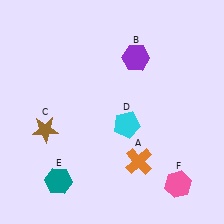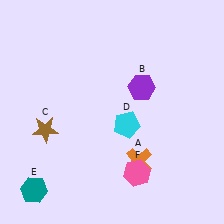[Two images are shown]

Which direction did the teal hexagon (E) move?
The teal hexagon (E) moved left.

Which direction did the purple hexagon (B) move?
The purple hexagon (B) moved down.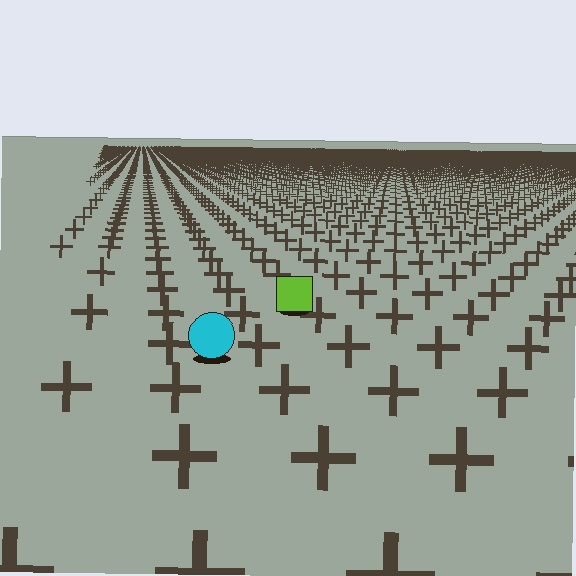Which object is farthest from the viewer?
The lime square is farthest from the viewer. It appears smaller and the ground texture around it is denser.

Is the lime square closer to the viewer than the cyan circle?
No. The cyan circle is closer — you can tell from the texture gradient: the ground texture is coarser near it.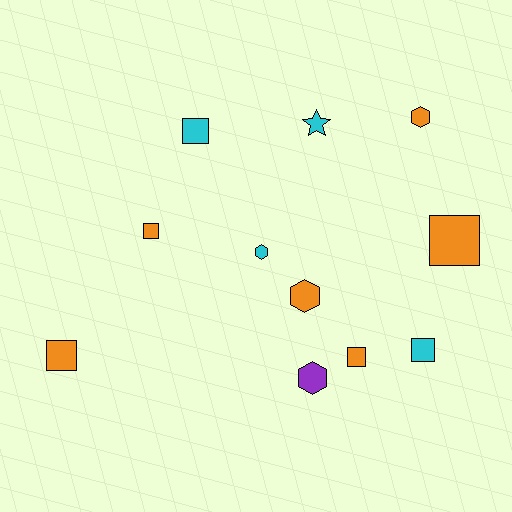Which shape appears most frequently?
Square, with 6 objects.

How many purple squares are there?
There are no purple squares.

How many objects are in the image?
There are 11 objects.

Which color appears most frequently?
Orange, with 6 objects.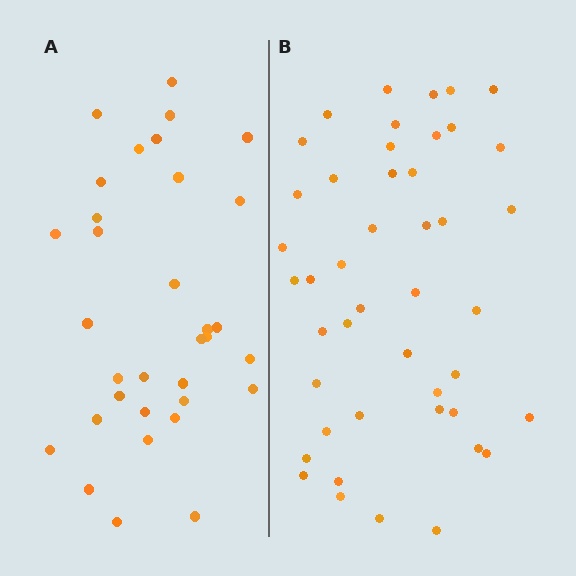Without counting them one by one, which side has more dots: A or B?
Region B (the right region) has more dots.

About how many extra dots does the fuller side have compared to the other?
Region B has roughly 12 or so more dots than region A.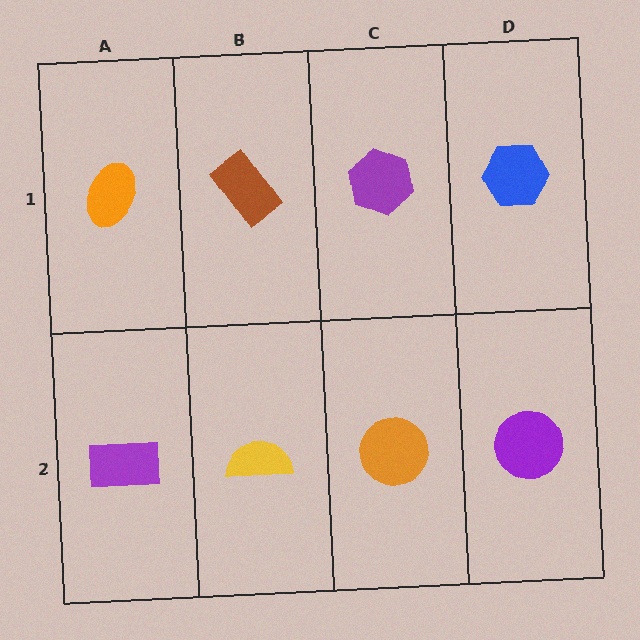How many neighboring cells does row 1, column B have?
3.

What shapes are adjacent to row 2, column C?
A purple hexagon (row 1, column C), a yellow semicircle (row 2, column B), a purple circle (row 2, column D).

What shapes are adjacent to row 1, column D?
A purple circle (row 2, column D), a purple hexagon (row 1, column C).